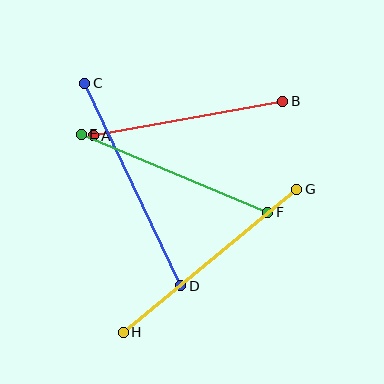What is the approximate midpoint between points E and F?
The midpoint is at approximately (175, 173) pixels.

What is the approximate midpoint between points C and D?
The midpoint is at approximately (133, 185) pixels.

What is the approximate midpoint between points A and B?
The midpoint is at approximately (188, 118) pixels.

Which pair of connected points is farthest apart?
Points G and H are farthest apart.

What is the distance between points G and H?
The distance is approximately 225 pixels.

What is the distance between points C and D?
The distance is approximately 224 pixels.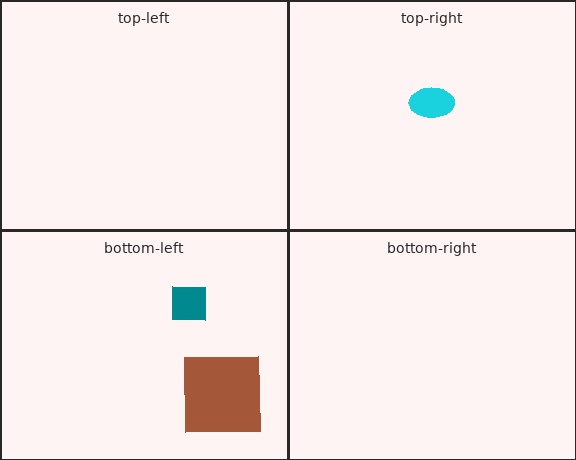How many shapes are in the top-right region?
1.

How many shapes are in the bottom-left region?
2.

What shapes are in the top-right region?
The cyan ellipse.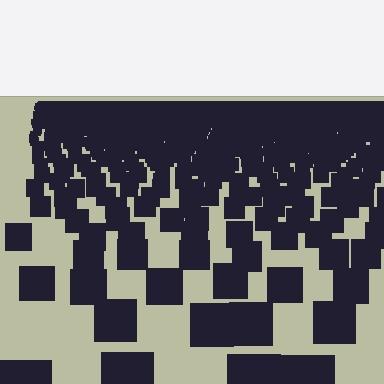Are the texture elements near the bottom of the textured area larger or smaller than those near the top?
Larger. Near the bottom, elements are closer to the viewer and appear at a bigger on-screen size.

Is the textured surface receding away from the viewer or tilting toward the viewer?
The surface is receding away from the viewer. Texture elements get smaller and denser toward the top.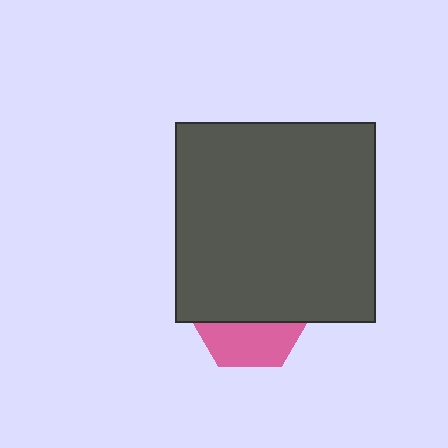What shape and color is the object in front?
The object in front is a dark gray square.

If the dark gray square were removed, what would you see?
You would see the complete pink hexagon.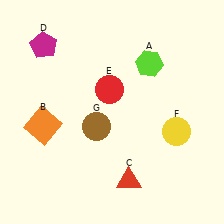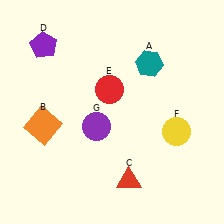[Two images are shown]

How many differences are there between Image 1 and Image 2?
There are 3 differences between the two images.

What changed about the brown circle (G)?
In Image 1, G is brown. In Image 2, it changed to purple.